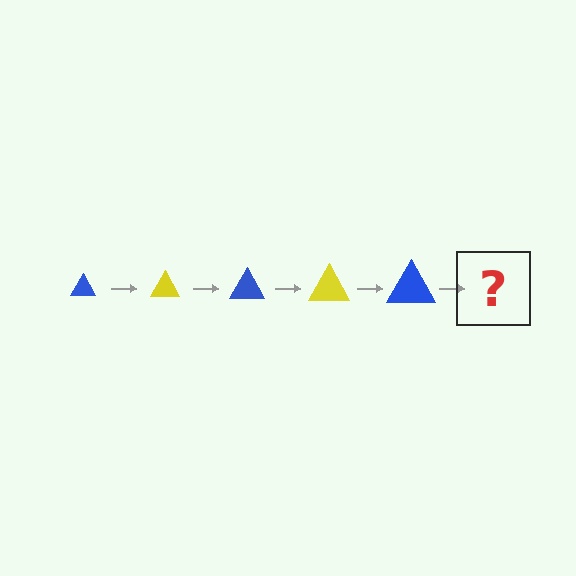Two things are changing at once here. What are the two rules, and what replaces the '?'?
The two rules are that the triangle grows larger each step and the color cycles through blue and yellow. The '?' should be a yellow triangle, larger than the previous one.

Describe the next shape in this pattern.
It should be a yellow triangle, larger than the previous one.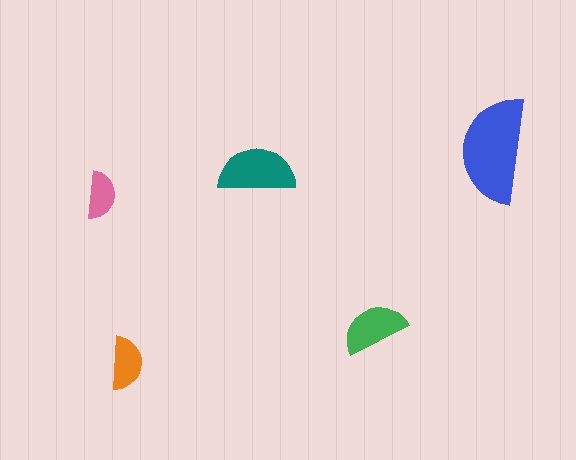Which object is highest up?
The blue semicircle is topmost.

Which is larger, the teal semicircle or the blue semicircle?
The blue one.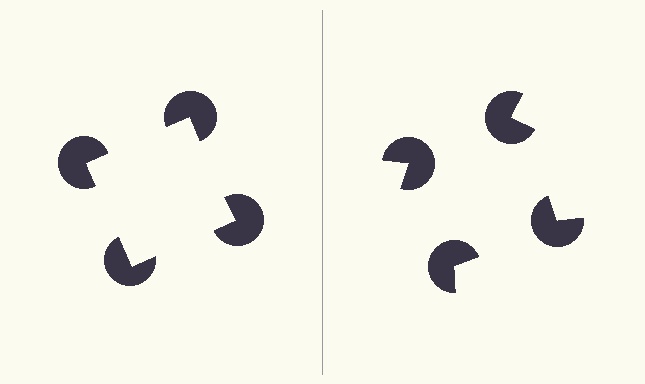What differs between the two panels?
The pac-man discs are positioned identically on both sides; only the wedge orientations differ. On the left they align to a square; on the right they are misaligned.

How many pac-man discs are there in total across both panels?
8 — 4 on each side.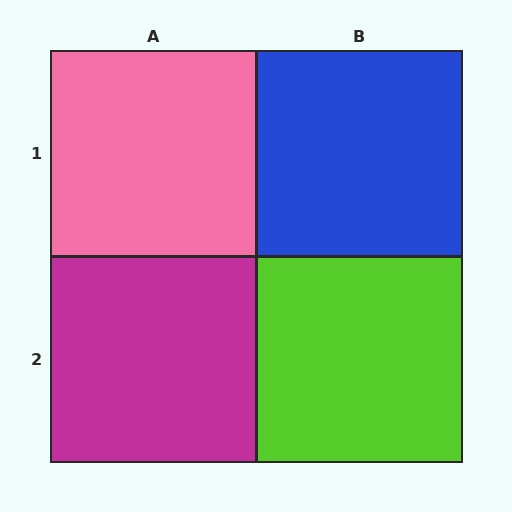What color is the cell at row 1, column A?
Pink.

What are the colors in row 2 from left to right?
Magenta, lime.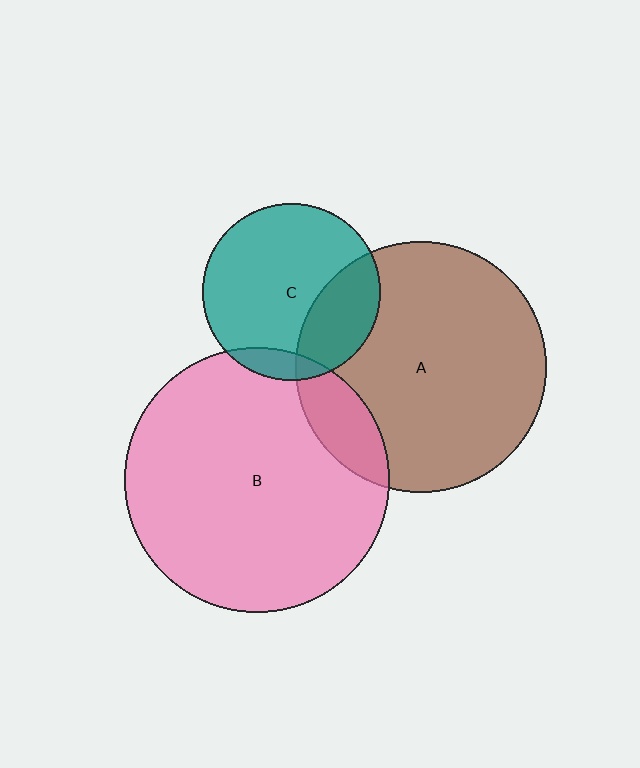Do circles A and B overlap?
Yes.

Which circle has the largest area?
Circle B (pink).